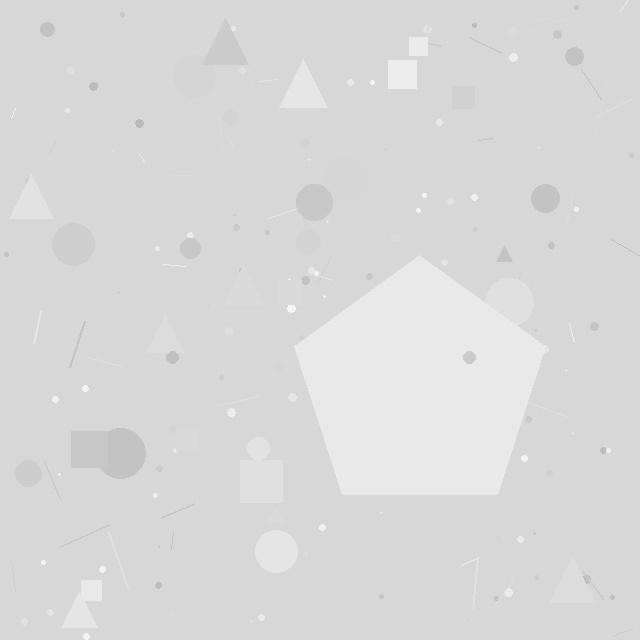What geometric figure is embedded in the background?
A pentagon is embedded in the background.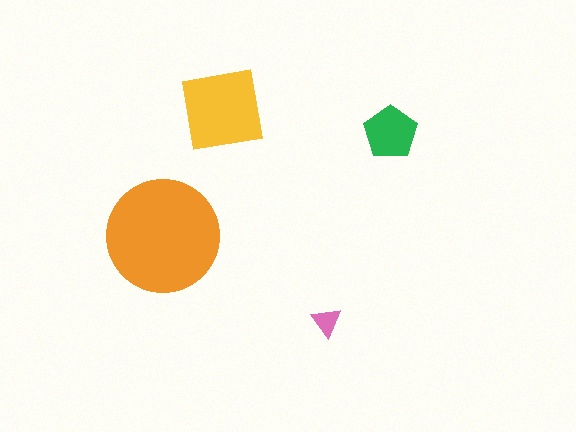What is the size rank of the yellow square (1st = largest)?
2nd.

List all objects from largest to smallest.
The orange circle, the yellow square, the green pentagon, the pink triangle.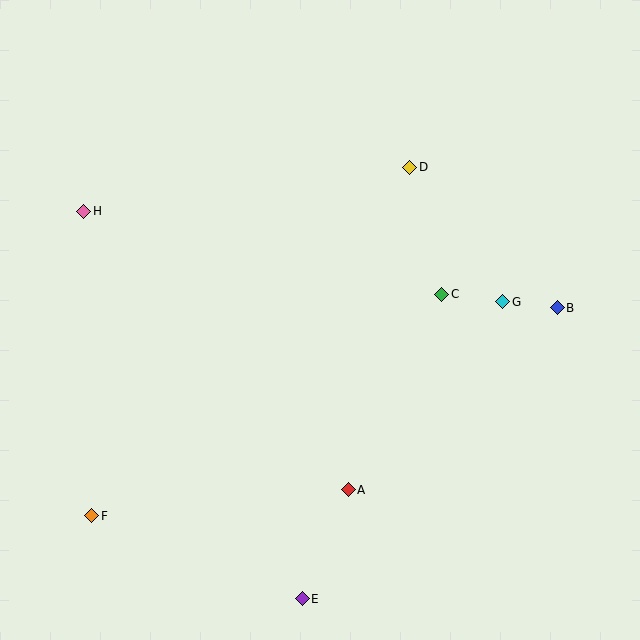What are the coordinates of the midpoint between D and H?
The midpoint between D and H is at (247, 189).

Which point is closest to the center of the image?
Point C at (442, 294) is closest to the center.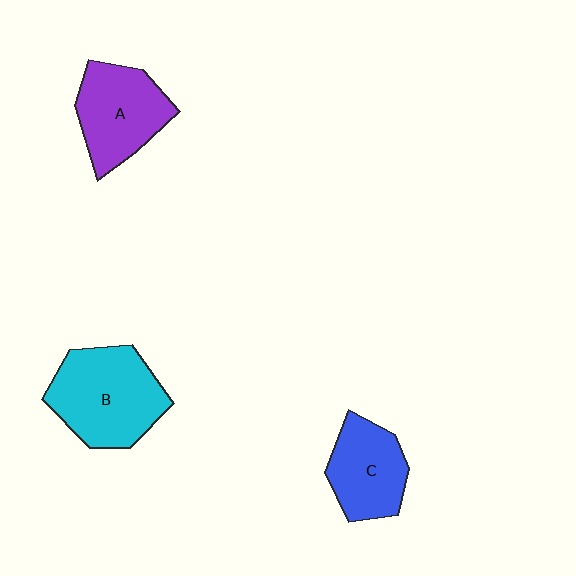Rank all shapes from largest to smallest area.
From largest to smallest: B (cyan), A (purple), C (blue).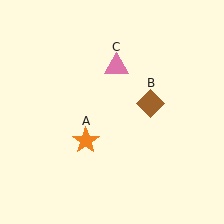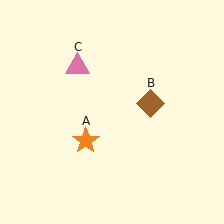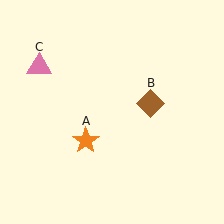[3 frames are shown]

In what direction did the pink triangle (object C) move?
The pink triangle (object C) moved left.